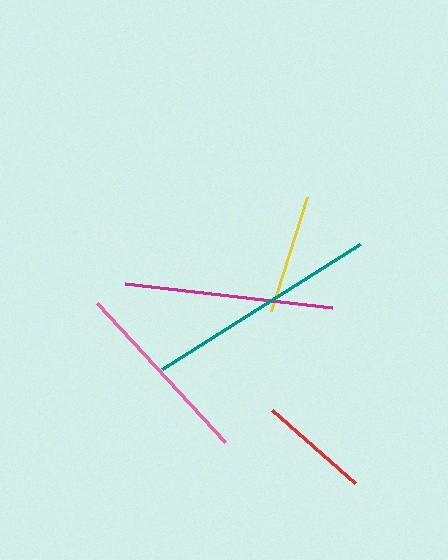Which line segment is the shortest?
The red line is the shortest at approximately 110 pixels.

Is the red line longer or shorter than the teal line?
The teal line is longer than the red line.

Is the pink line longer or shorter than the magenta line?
The magenta line is longer than the pink line.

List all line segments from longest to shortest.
From longest to shortest: teal, magenta, pink, yellow, red.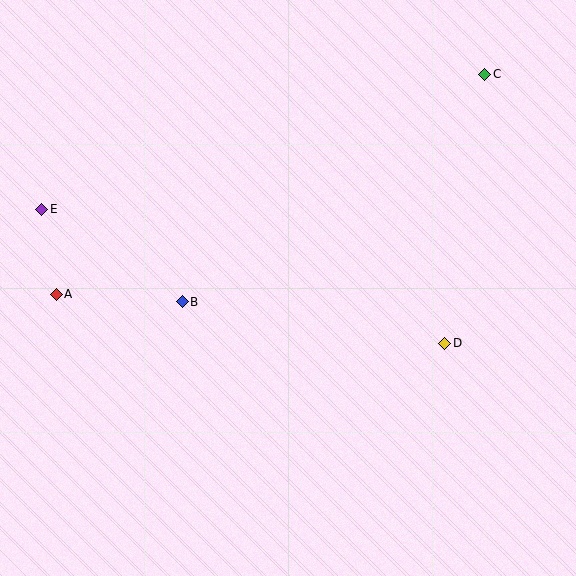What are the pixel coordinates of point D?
Point D is at (445, 343).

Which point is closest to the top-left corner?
Point E is closest to the top-left corner.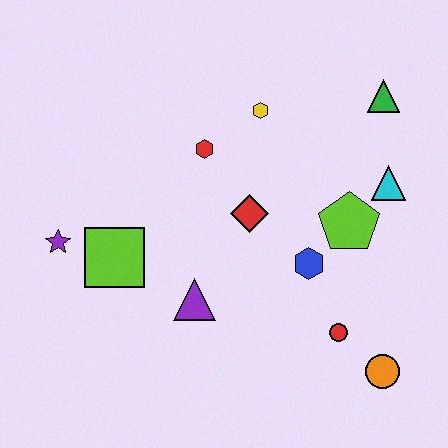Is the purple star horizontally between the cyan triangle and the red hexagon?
No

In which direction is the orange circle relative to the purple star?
The orange circle is to the right of the purple star.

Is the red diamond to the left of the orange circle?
Yes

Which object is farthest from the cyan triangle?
The purple star is farthest from the cyan triangle.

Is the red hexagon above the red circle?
Yes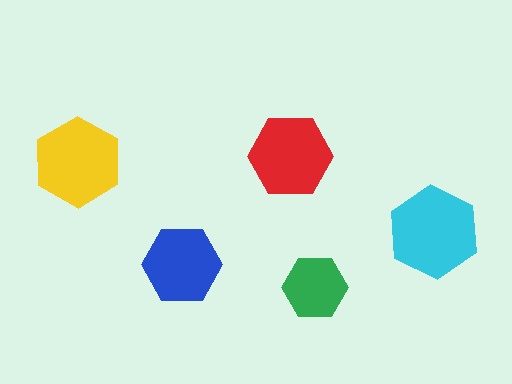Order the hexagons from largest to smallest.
the cyan one, the yellow one, the red one, the blue one, the green one.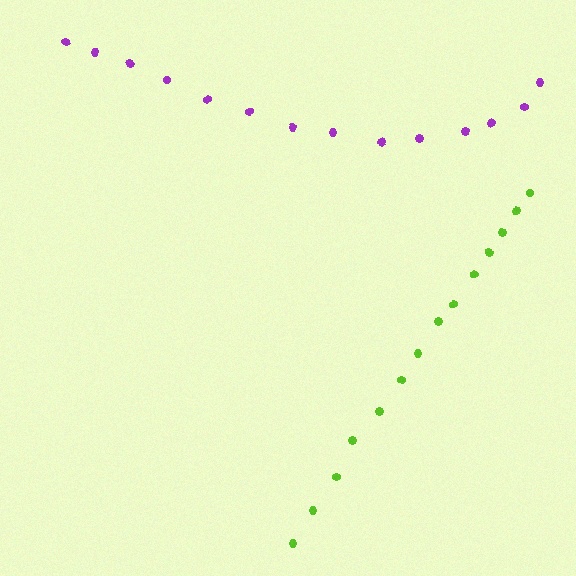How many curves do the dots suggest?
There are 2 distinct paths.